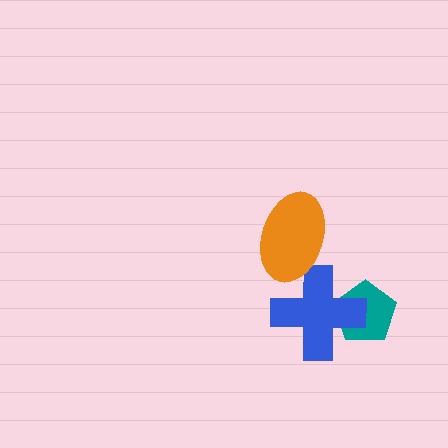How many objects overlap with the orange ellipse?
1 object overlaps with the orange ellipse.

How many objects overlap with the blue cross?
2 objects overlap with the blue cross.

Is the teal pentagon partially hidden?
Yes, it is partially covered by another shape.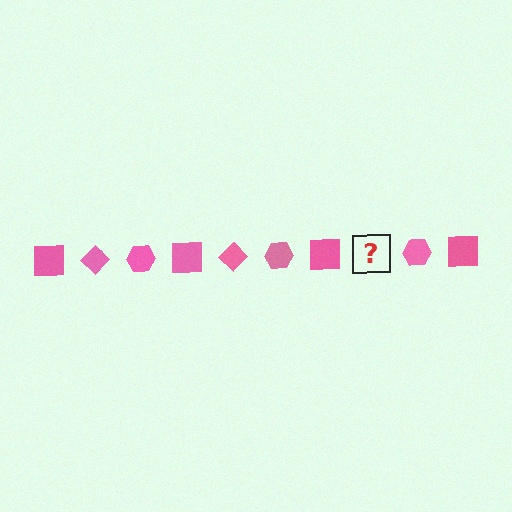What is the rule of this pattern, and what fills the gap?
The rule is that the pattern cycles through square, diamond, hexagon shapes in pink. The gap should be filled with a pink diamond.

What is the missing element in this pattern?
The missing element is a pink diamond.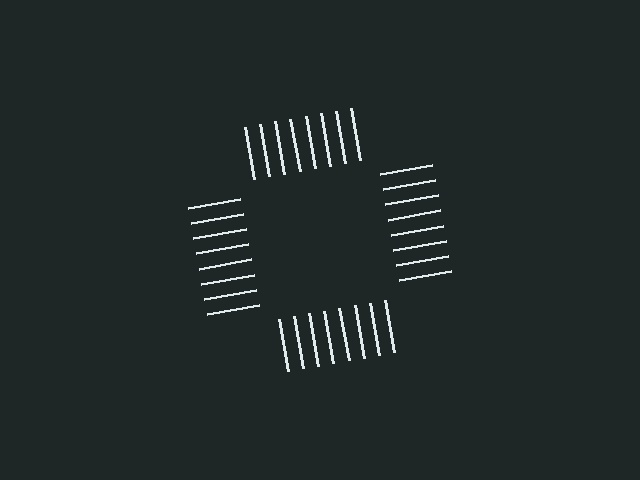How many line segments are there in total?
32 — 8 along each of the 4 edges.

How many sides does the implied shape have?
4 sides — the line-ends trace a square.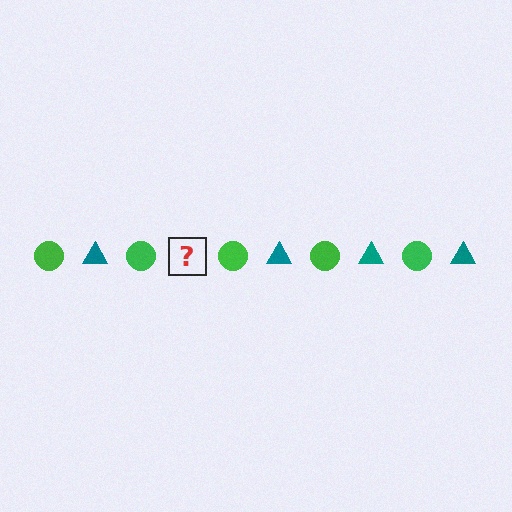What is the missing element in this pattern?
The missing element is a teal triangle.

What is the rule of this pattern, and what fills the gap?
The rule is that the pattern alternates between green circle and teal triangle. The gap should be filled with a teal triangle.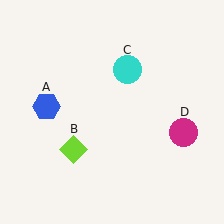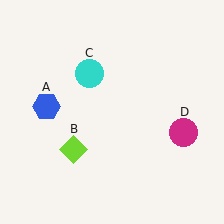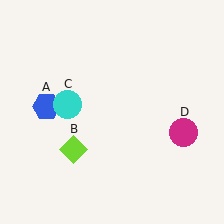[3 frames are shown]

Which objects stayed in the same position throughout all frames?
Blue hexagon (object A) and lime diamond (object B) and magenta circle (object D) remained stationary.